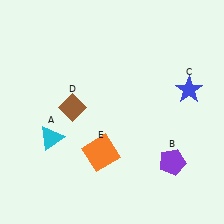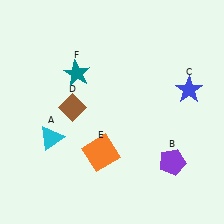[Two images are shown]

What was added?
A teal star (F) was added in Image 2.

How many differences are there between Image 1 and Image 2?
There is 1 difference between the two images.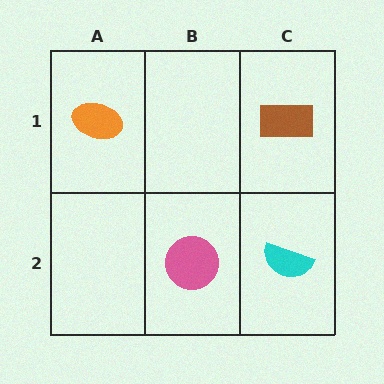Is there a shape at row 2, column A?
No, that cell is empty.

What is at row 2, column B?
A pink circle.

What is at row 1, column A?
An orange ellipse.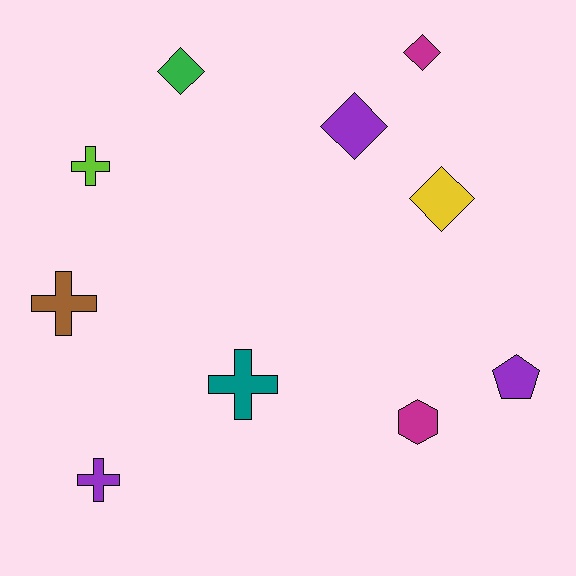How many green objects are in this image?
There is 1 green object.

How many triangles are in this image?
There are no triangles.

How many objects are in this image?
There are 10 objects.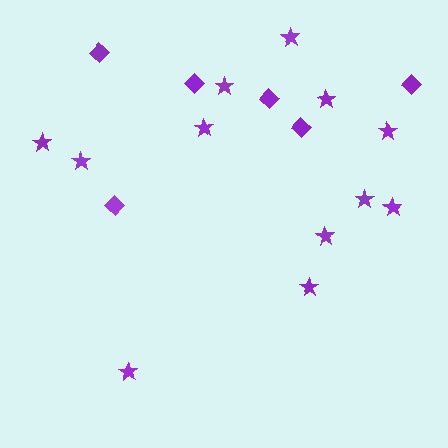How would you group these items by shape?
There are 2 groups: one group of stars (12) and one group of diamonds (6).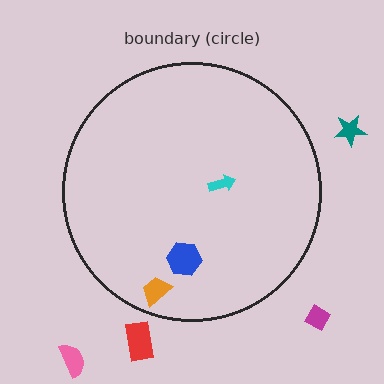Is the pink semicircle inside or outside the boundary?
Outside.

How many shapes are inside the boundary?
3 inside, 4 outside.